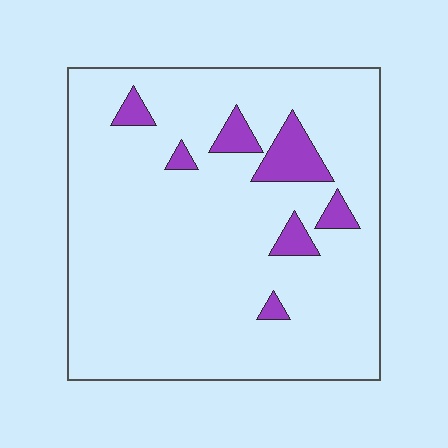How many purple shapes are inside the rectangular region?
7.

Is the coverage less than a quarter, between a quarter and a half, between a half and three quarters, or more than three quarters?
Less than a quarter.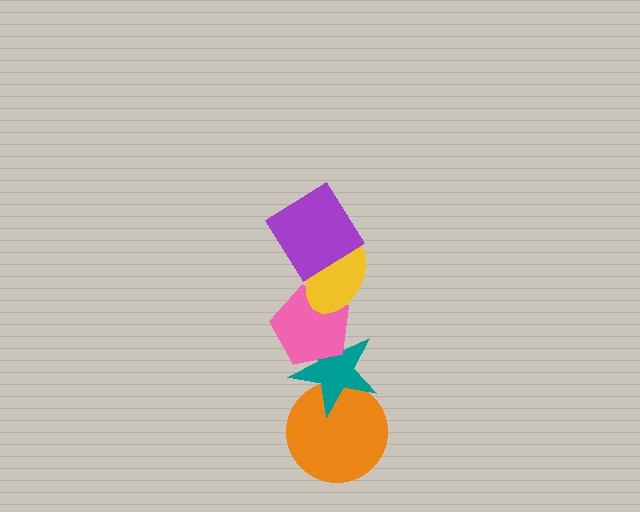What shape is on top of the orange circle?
The teal star is on top of the orange circle.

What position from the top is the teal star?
The teal star is 4th from the top.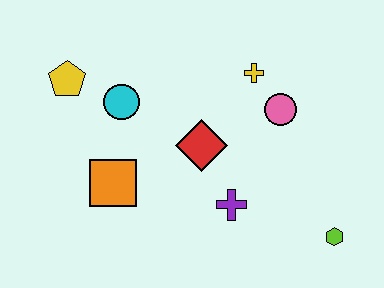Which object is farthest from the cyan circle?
The lime hexagon is farthest from the cyan circle.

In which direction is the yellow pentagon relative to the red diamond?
The yellow pentagon is to the left of the red diamond.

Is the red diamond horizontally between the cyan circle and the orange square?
No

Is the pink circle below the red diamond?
No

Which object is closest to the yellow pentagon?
The cyan circle is closest to the yellow pentagon.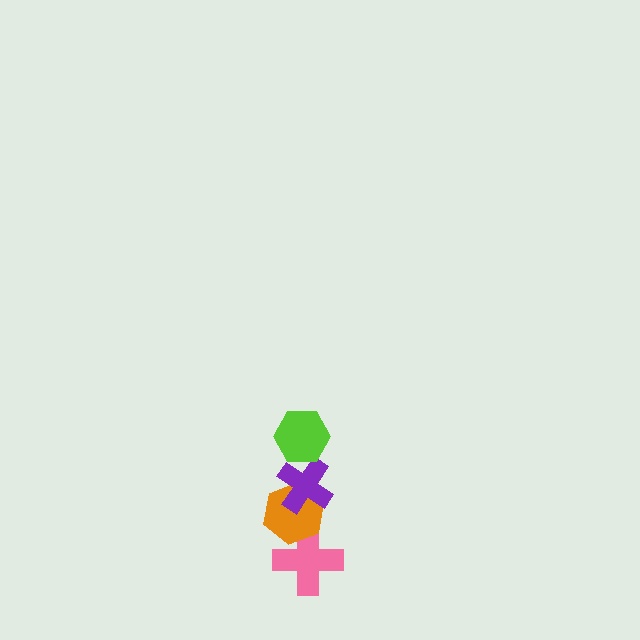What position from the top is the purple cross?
The purple cross is 2nd from the top.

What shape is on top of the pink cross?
The orange hexagon is on top of the pink cross.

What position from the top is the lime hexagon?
The lime hexagon is 1st from the top.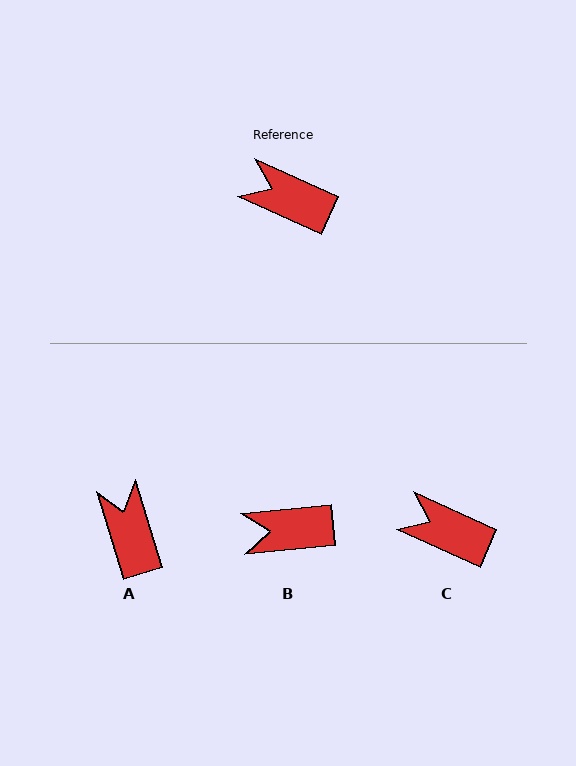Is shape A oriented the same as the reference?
No, it is off by about 49 degrees.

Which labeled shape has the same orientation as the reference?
C.